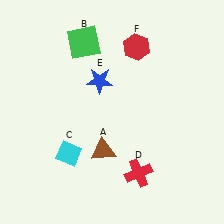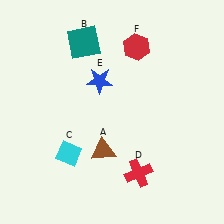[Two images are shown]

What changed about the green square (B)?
In Image 1, B is green. In Image 2, it changed to teal.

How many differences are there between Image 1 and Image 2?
There is 1 difference between the two images.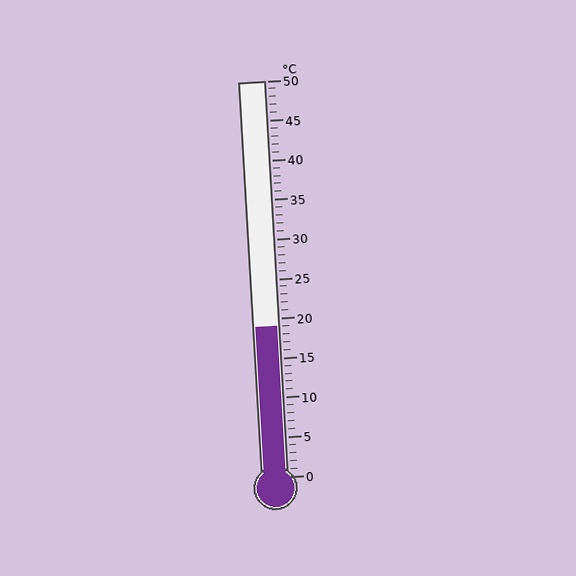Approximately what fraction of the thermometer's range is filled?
The thermometer is filled to approximately 40% of its range.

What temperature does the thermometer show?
The thermometer shows approximately 19°C.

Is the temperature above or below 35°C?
The temperature is below 35°C.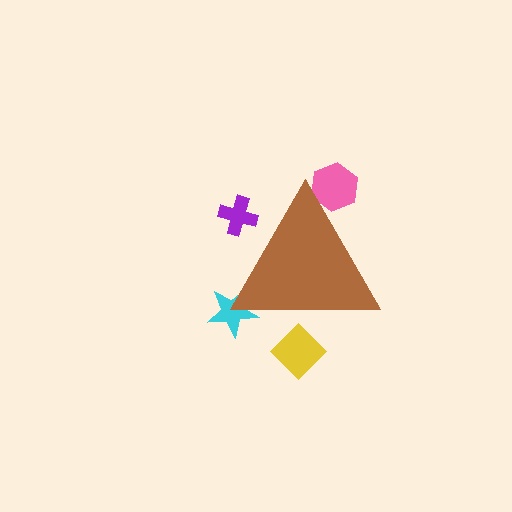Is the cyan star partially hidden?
Yes, the cyan star is partially hidden behind the brown triangle.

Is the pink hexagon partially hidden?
Yes, the pink hexagon is partially hidden behind the brown triangle.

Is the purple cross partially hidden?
Yes, the purple cross is partially hidden behind the brown triangle.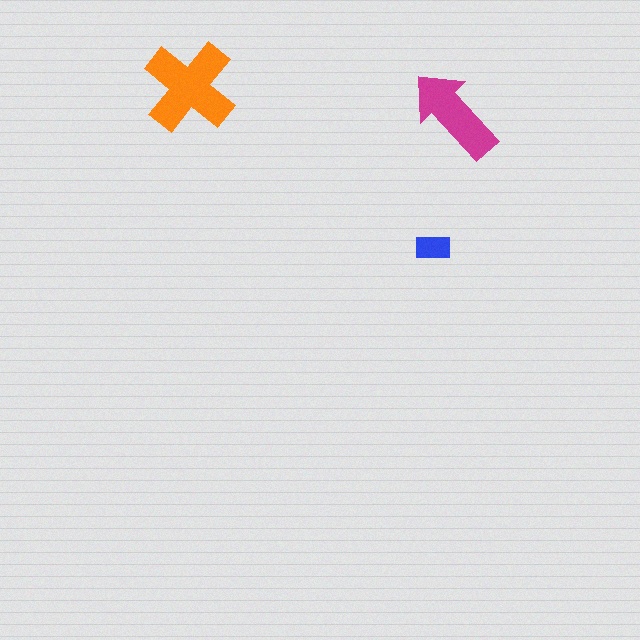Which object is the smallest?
The blue rectangle.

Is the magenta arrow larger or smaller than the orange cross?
Smaller.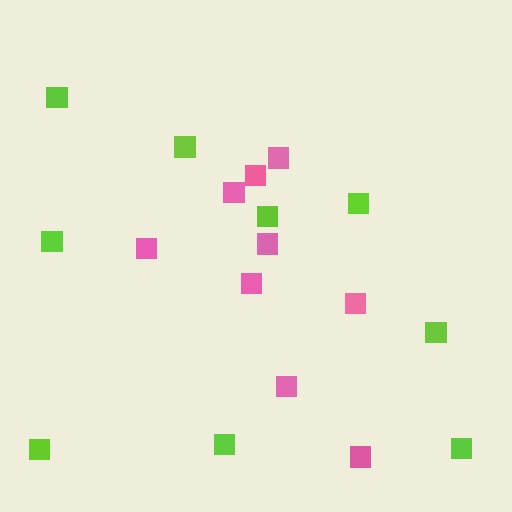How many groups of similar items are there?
There are 2 groups: one group of lime squares (9) and one group of pink squares (9).